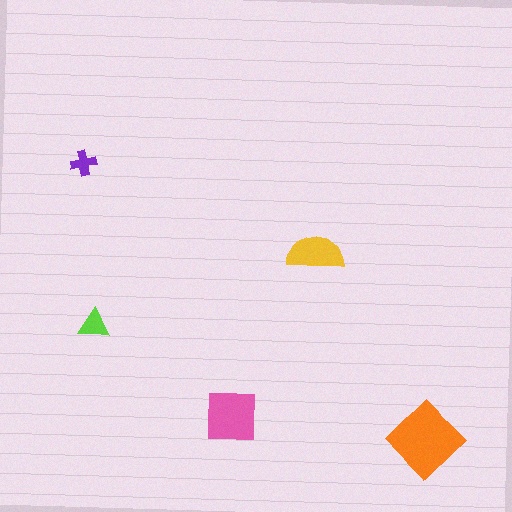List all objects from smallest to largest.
The purple cross, the lime triangle, the yellow semicircle, the pink square, the orange diamond.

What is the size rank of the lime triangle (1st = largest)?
4th.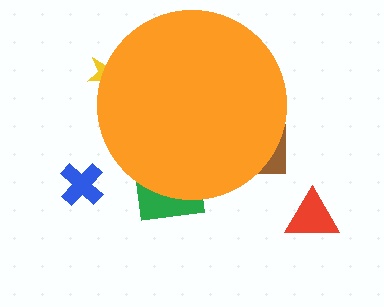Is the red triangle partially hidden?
No, the red triangle is fully visible.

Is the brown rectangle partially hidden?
Yes, the brown rectangle is partially hidden behind the orange circle.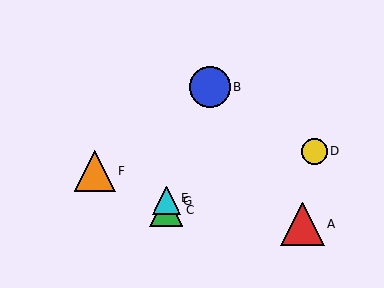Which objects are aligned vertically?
Objects C, E, G are aligned vertically.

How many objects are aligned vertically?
3 objects (C, E, G) are aligned vertically.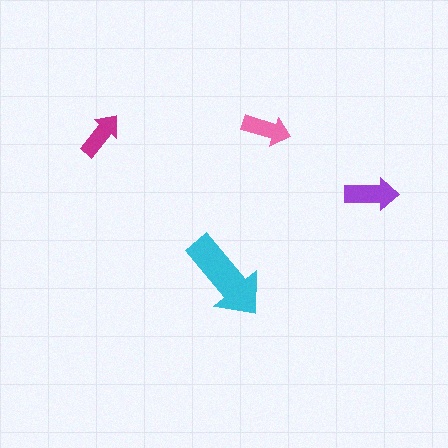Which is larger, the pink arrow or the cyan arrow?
The cyan one.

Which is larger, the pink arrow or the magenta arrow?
The pink one.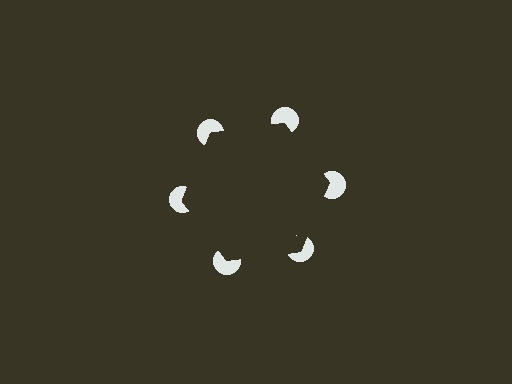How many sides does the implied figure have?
6 sides.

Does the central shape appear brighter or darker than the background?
It typically appears slightly darker than the background, even though no actual brightness change is drawn.